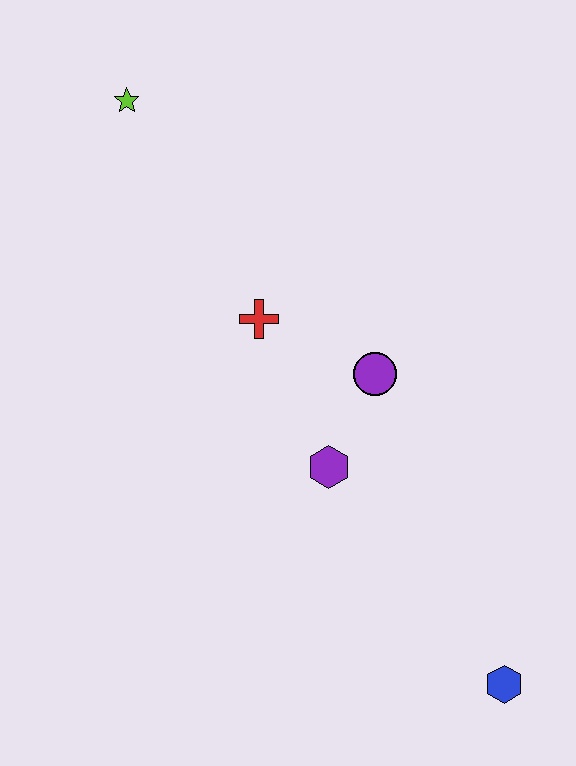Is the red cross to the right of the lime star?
Yes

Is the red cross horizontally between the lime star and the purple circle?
Yes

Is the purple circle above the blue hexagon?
Yes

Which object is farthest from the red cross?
The blue hexagon is farthest from the red cross.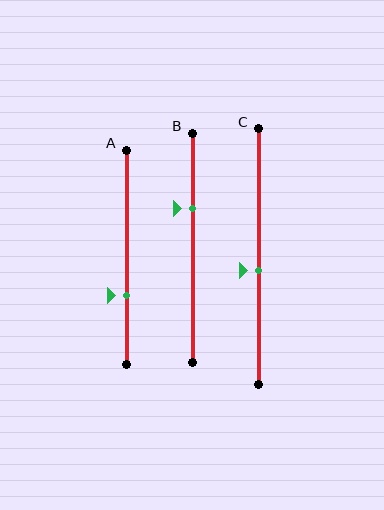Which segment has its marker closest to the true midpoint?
Segment C has its marker closest to the true midpoint.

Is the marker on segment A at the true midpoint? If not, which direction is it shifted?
No, the marker on segment A is shifted downward by about 18% of the segment length.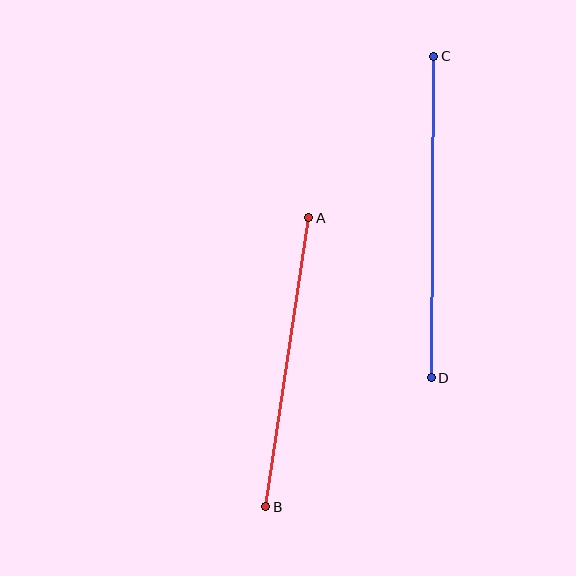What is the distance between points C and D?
The distance is approximately 322 pixels.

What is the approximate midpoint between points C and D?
The midpoint is at approximately (433, 217) pixels.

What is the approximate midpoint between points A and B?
The midpoint is at approximately (287, 362) pixels.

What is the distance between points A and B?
The distance is approximately 292 pixels.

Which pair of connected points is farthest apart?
Points C and D are farthest apart.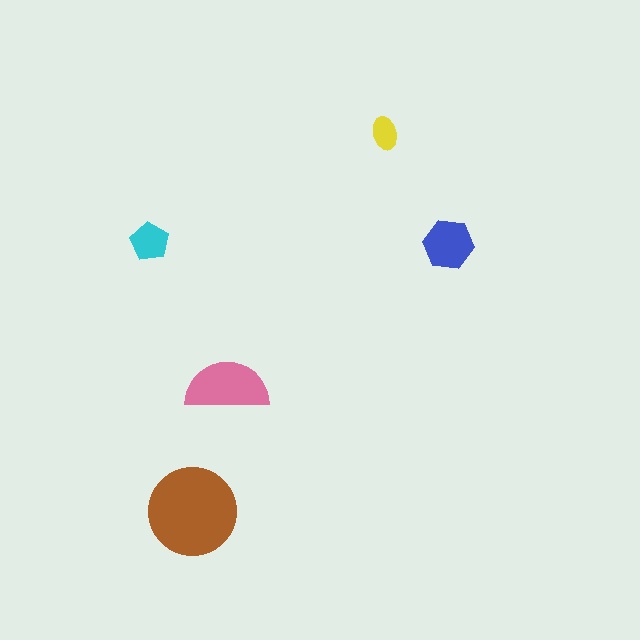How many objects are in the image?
There are 5 objects in the image.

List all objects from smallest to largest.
The yellow ellipse, the cyan pentagon, the blue hexagon, the pink semicircle, the brown circle.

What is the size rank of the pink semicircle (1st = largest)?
2nd.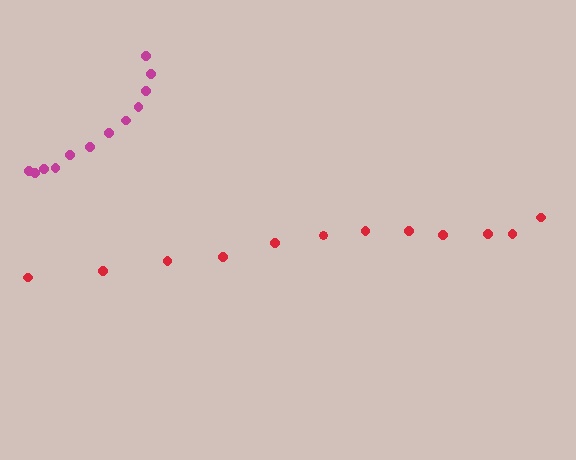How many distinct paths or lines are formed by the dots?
There are 2 distinct paths.